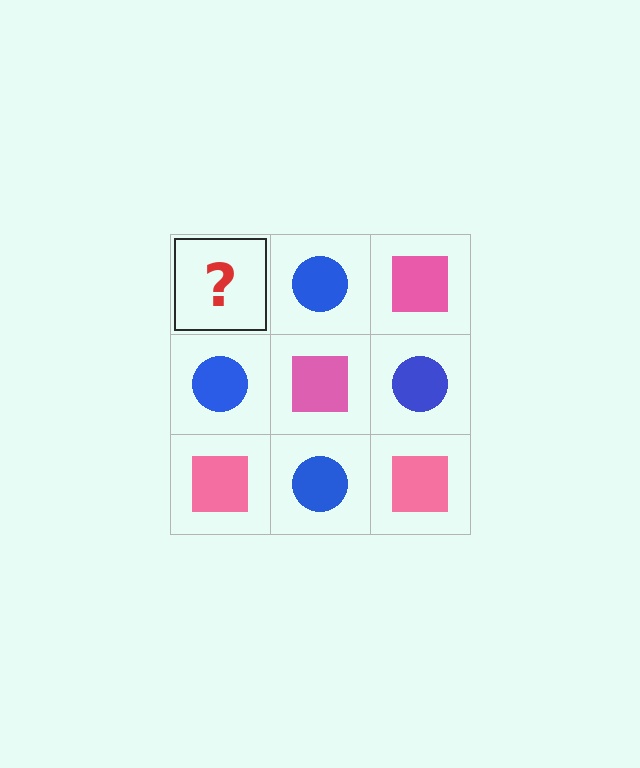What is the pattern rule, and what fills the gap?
The rule is that it alternates pink square and blue circle in a checkerboard pattern. The gap should be filled with a pink square.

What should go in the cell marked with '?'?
The missing cell should contain a pink square.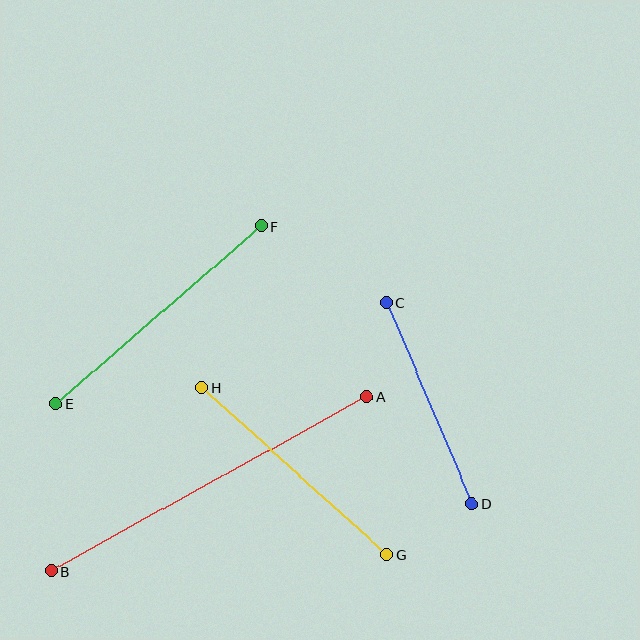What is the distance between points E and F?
The distance is approximately 271 pixels.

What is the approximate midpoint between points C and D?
The midpoint is at approximately (429, 403) pixels.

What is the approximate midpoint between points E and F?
The midpoint is at approximately (159, 315) pixels.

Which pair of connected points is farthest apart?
Points A and B are farthest apart.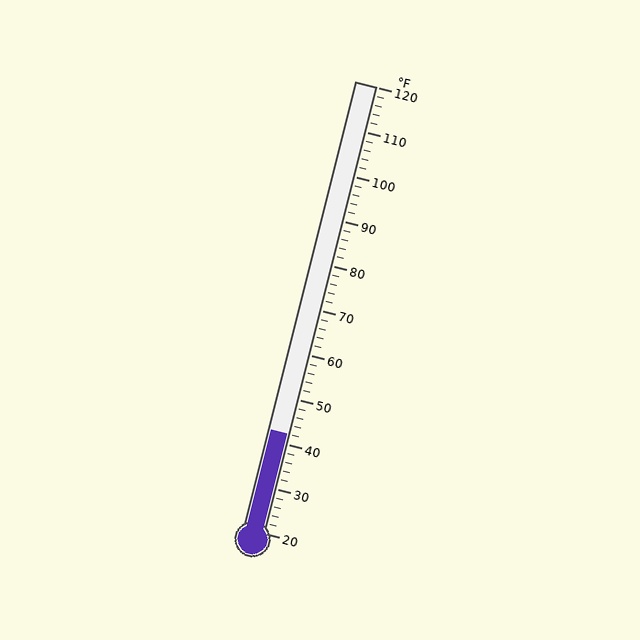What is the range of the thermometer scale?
The thermometer scale ranges from 20°F to 120°F.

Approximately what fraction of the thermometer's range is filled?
The thermometer is filled to approximately 20% of its range.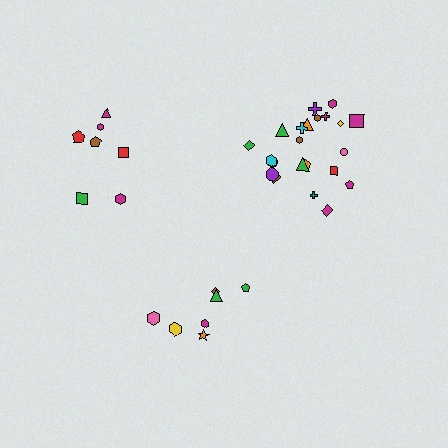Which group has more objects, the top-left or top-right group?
The top-right group.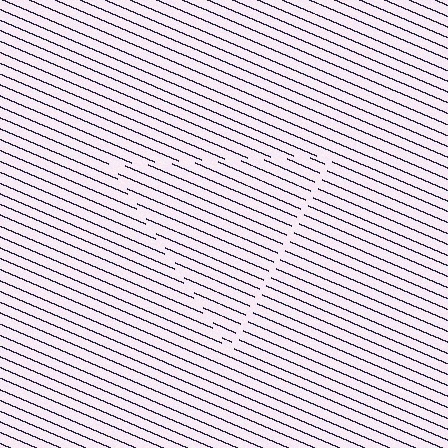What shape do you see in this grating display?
An illusory triangle. The interior of the shape contains the same grating, shifted by half a period — the contour is defined by the phase discontinuity where line-ends from the inner and outer gratings abut.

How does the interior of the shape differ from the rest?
The interior of the shape contains the same grating, shifted by half a period — the contour is defined by the phase discontinuity where line-ends from the inner and outer gratings abut.